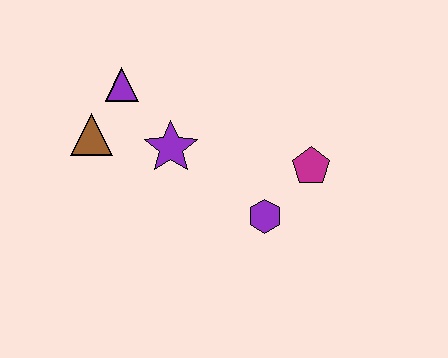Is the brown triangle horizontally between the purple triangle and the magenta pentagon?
No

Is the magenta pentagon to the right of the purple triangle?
Yes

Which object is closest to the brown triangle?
The purple triangle is closest to the brown triangle.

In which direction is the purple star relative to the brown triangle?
The purple star is to the right of the brown triangle.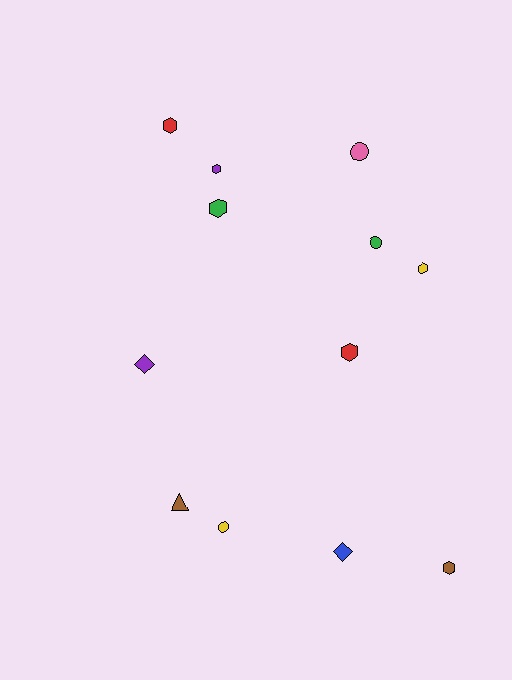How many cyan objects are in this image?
There are no cyan objects.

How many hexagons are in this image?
There are 6 hexagons.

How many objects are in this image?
There are 12 objects.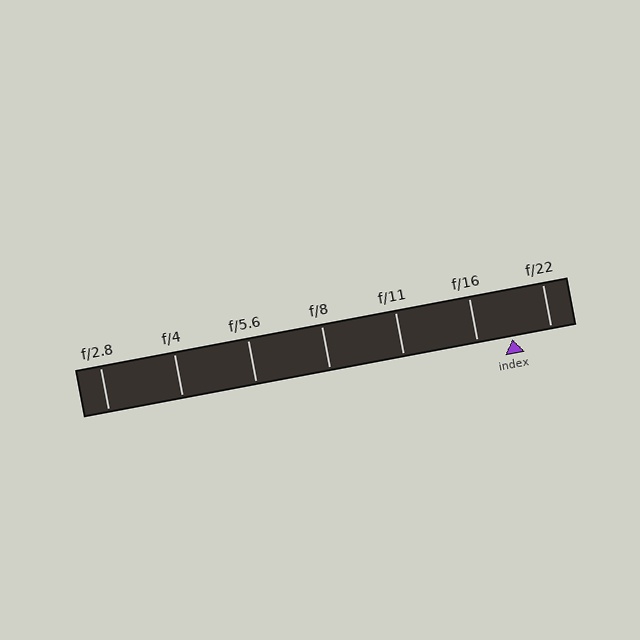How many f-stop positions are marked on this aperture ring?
There are 7 f-stop positions marked.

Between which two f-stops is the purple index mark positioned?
The index mark is between f/16 and f/22.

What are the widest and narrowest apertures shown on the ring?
The widest aperture shown is f/2.8 and the narrowest is f/22.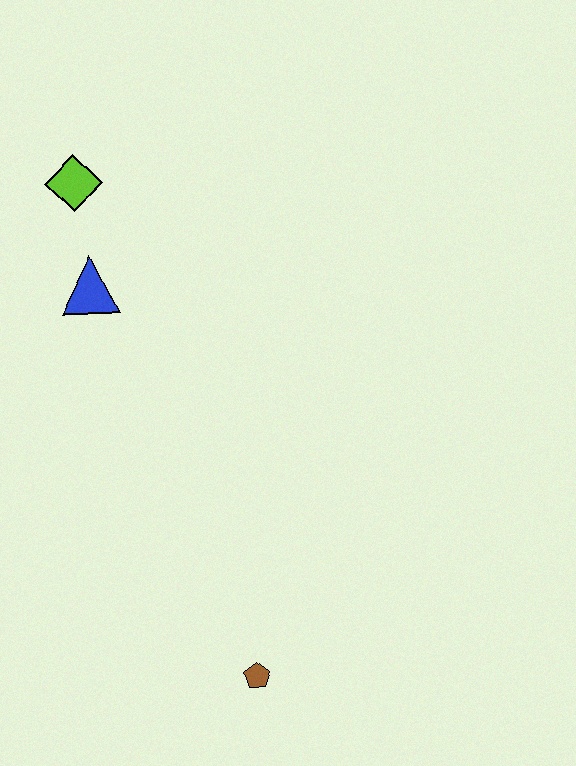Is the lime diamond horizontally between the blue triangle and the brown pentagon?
No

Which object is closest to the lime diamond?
The blue triangle is closest to the lime diamond.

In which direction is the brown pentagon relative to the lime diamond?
The brown pentagon is below the lime diamond.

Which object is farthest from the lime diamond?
The brown pentagon is farthest from the lime diamond.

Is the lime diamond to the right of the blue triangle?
No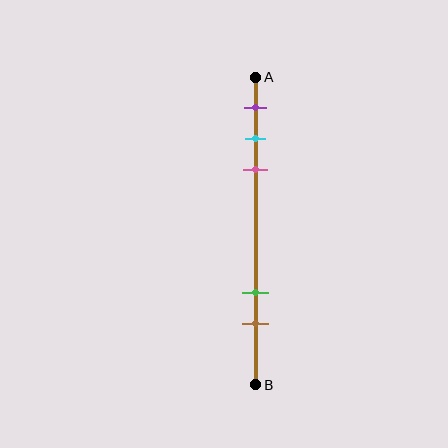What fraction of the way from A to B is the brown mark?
The brown mark is approximately 80% (0.8) of the way from A to B.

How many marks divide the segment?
There are 5 marks dividing the segment.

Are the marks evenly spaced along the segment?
No, the marks are not evenly spaced.